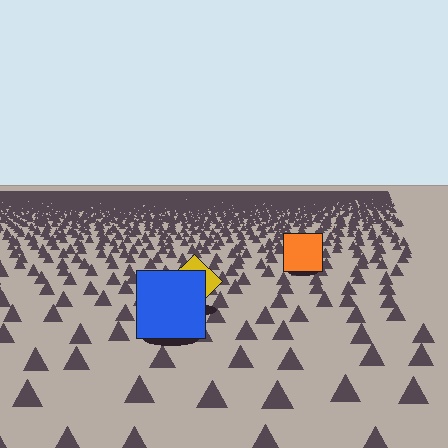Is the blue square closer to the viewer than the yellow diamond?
Yes. The blue square is closer — you can tell from the texture gradient: the ground texture is coarser near it.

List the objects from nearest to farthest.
From nearest to farthest: the blue square, the yellow diamond, the orange square.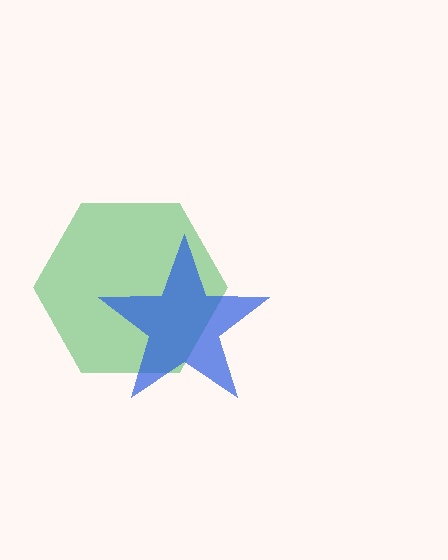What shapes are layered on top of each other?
The layered shapes are: a green hexagon, a blue star.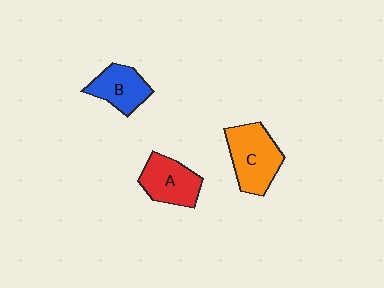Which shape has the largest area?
Shape C (orange).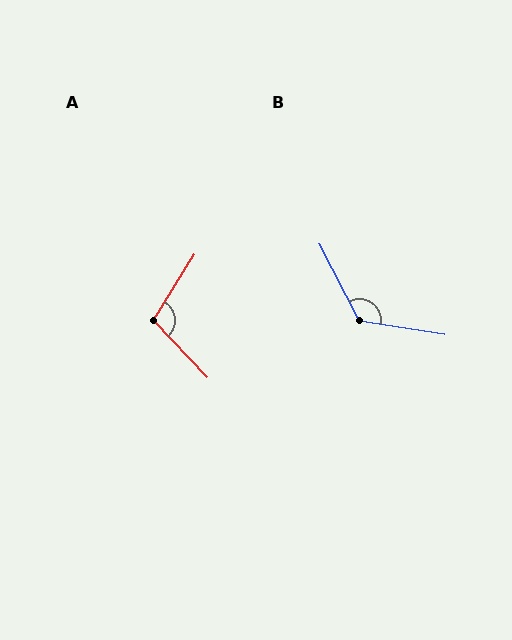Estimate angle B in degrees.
Approximately 126 degrees.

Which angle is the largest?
B, at approximately 126 degrees.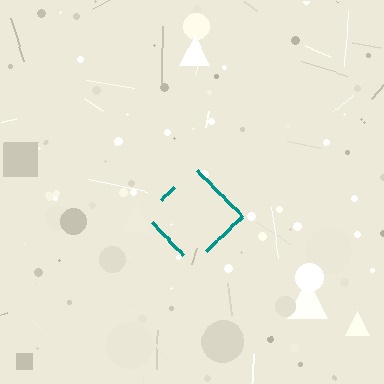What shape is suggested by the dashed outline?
The dashed outline suggests a diamond.